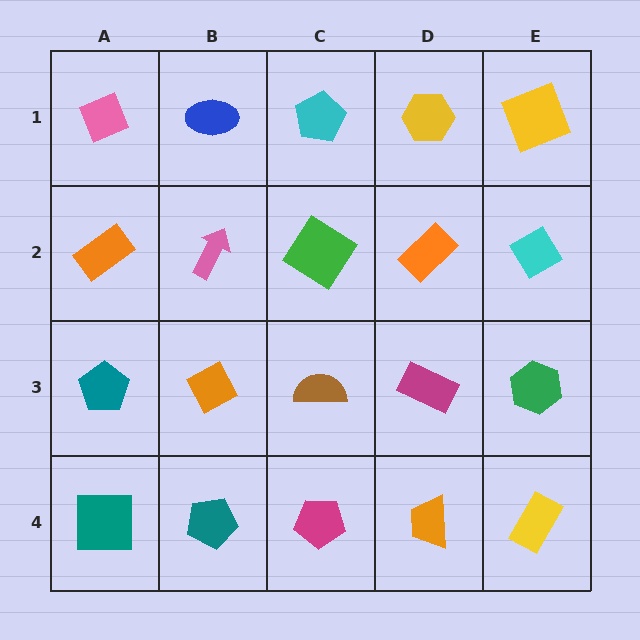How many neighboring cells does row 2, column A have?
3.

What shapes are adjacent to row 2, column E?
A yellow square (row 1, column E), a green hexagon (row 3, column E), an orange rectangle (row 2, column D).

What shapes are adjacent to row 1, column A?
An orange rectangle (row 2, column A), a blue ellipse (row 1, column B).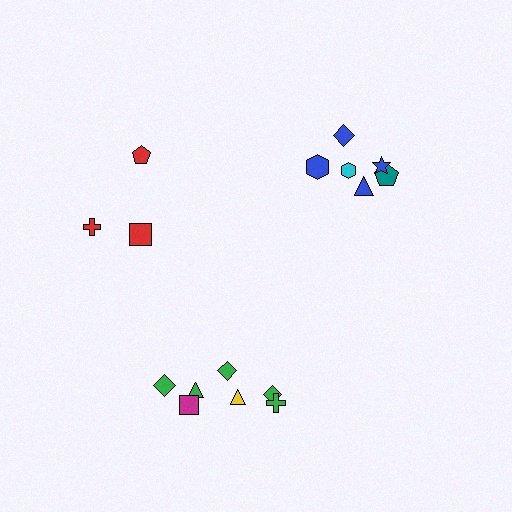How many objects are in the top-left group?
There are 3 objects.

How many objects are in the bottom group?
There are 7 objects.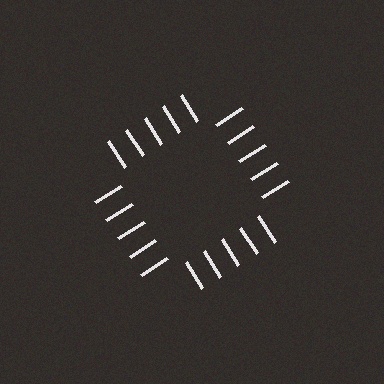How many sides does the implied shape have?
4 sides — the line-ends trace a square.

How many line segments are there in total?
20 — 5 along each of the 4 edges.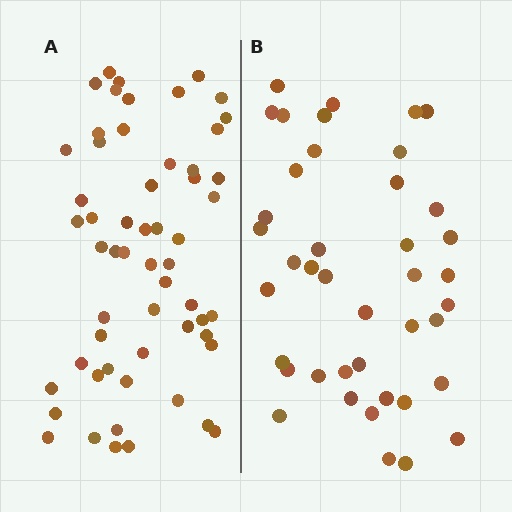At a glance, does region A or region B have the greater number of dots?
Region A (the left region) has more dots.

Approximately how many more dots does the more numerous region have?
Region A has approximately 15 more dots than region B.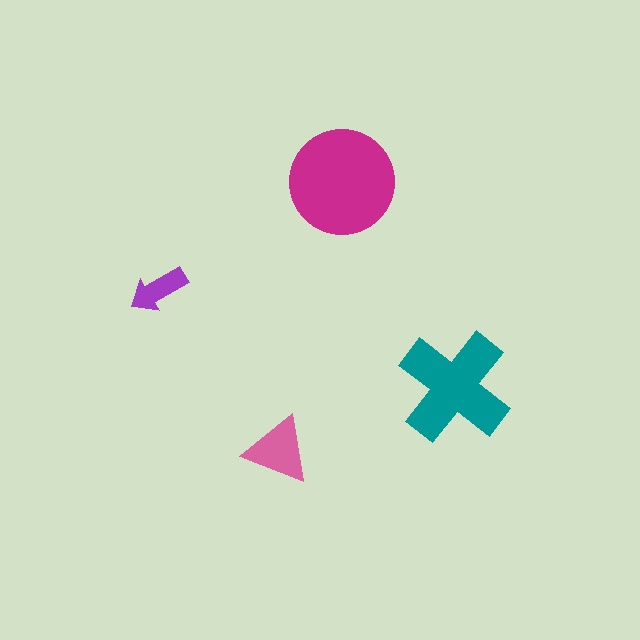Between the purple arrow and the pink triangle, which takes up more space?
The pink triangle.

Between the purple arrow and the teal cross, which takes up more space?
The teal cross.